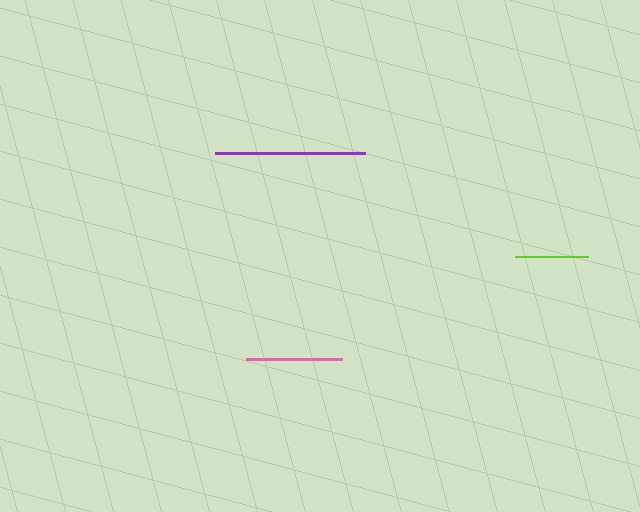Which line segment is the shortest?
The lime line is the shortest at approximately 73 pixels.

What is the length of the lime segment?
The lime segment is approximately 73 pixels long.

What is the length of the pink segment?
The pink segment is approximately 96 pixels long.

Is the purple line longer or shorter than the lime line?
The purple line is longer than the lime line.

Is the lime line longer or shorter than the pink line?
The pink line is longer than the lime line.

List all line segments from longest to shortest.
From longest to shortest: purple, pink, lime.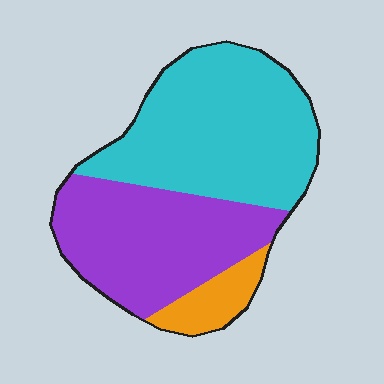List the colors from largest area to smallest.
From largest to smallest: cyan, purple, orange.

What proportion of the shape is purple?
Purple covers 40% of the shape.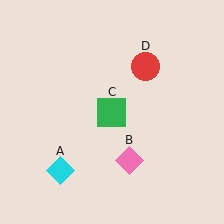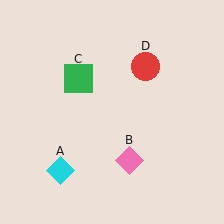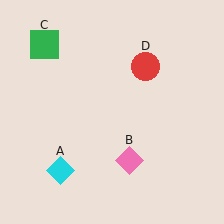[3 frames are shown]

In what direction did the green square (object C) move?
The green square (object C) moved up and to the left.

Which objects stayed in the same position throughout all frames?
Cyan diamond (object A) and pink diamond (object B) and red circle (object D) remained stationary.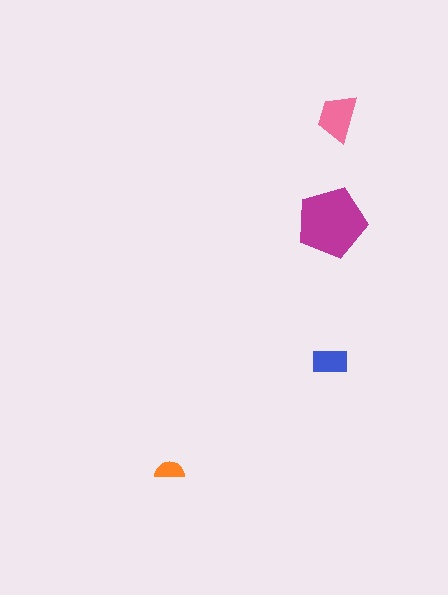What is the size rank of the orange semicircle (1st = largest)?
4th.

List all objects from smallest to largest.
The orange semicircle, the blue rectangle, the pink trapezoid, the magenta pentagon.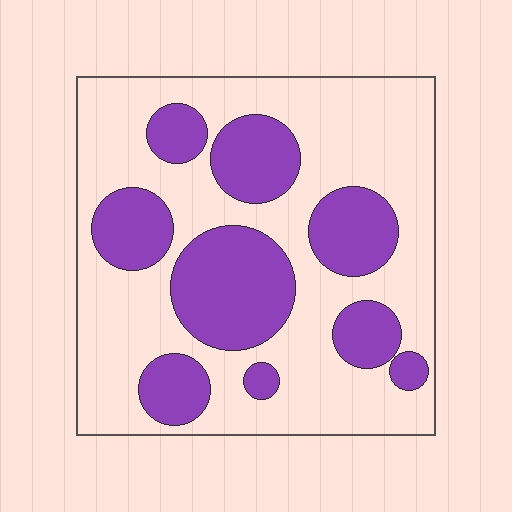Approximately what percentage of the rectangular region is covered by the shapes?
Approximately 35%.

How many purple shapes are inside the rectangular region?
9.